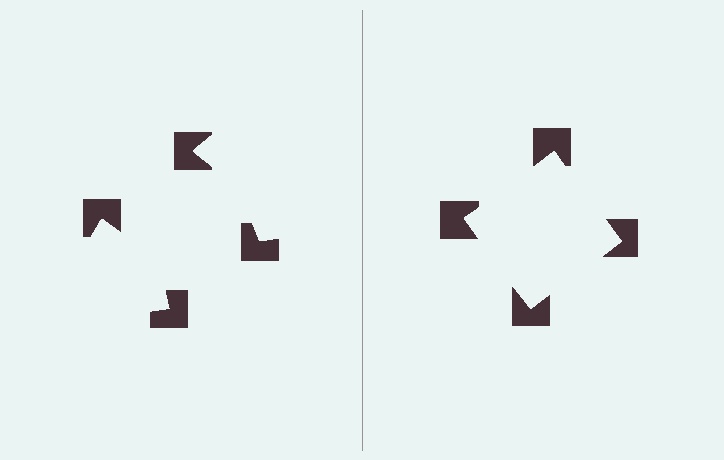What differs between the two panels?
The notched squares are positioned identically on both sides; only the wedge orientations differ. On the right they align to a square; on the left they are misaligned.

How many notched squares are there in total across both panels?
8 — 4 on each side.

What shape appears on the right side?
An illusory square.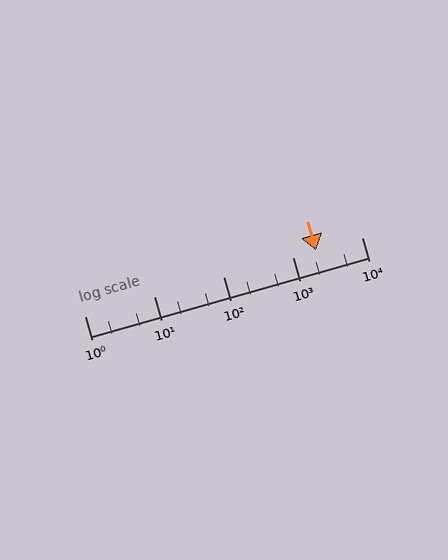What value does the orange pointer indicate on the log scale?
The pointer indicates approximately 2200.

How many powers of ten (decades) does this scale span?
The scale spans 4 decades, from 1 to 10000.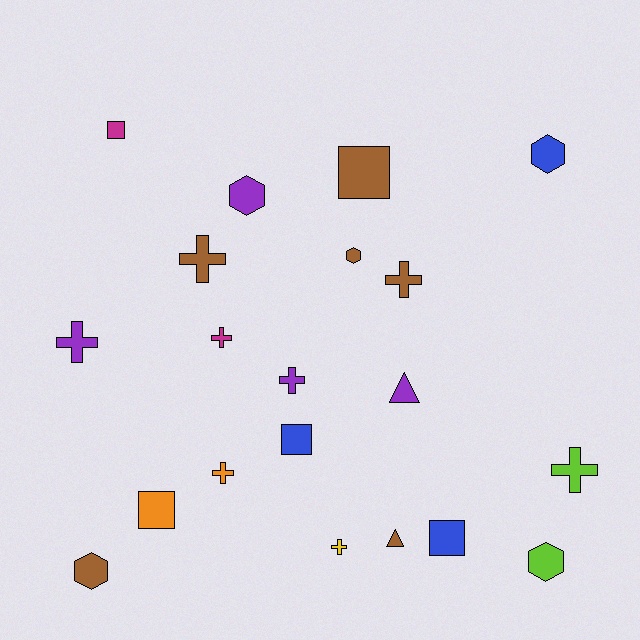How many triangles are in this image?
There are 2 triangles.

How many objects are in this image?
There are 20 objects.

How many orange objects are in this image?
There are 2 orange objects.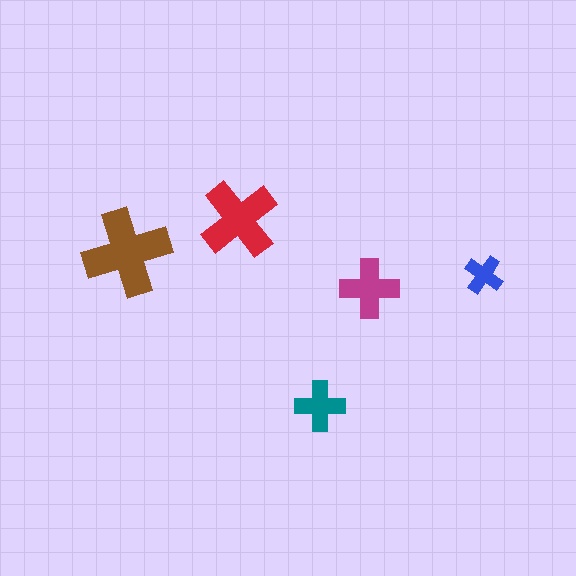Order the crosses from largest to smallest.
the brown one, the red one, the magenta one, the teal one, the blue one.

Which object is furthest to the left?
The brown cross is leftmost.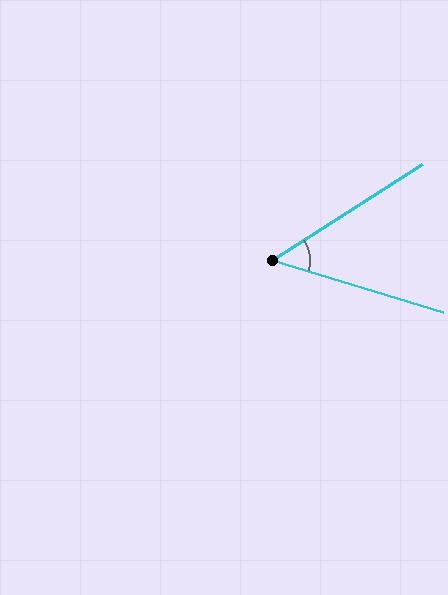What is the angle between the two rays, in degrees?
Approximately 49 degrees.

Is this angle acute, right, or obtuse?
It is acute.